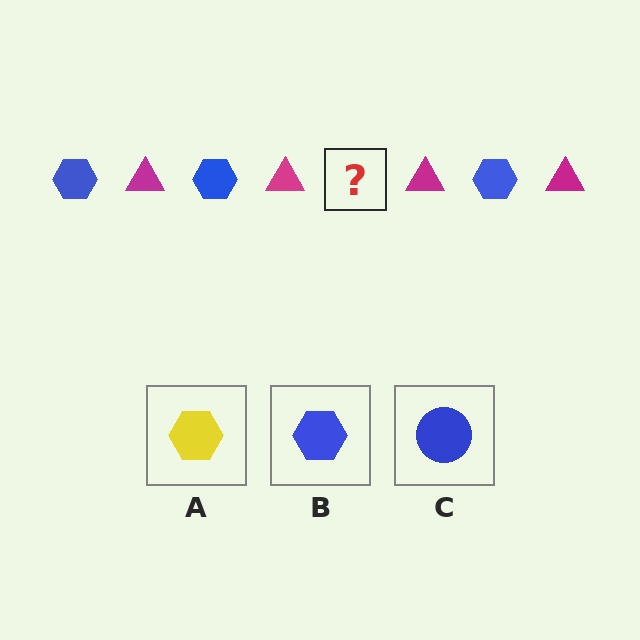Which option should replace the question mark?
Option B.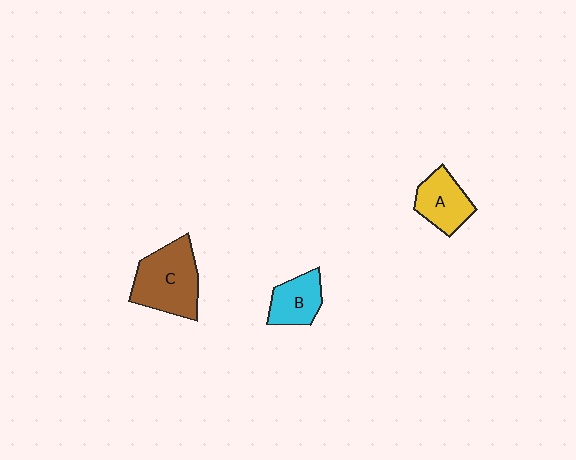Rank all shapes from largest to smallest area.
From largest to smallest: C (brown), A (yellow), B (cyan).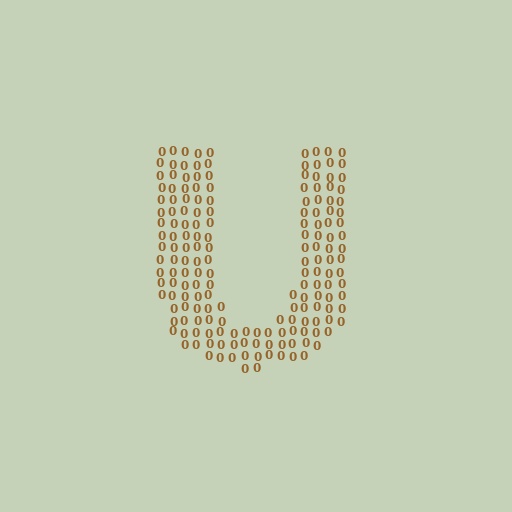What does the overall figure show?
The overall figure shows the letter U.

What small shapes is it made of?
It is made of small digit 0's.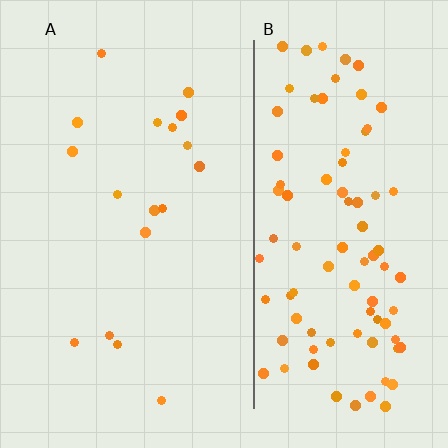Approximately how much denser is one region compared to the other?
Approximately 5.3× — region B over region A.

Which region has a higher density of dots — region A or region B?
B (the right).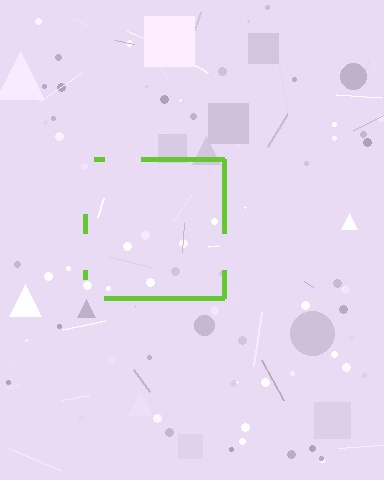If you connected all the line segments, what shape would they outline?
They would outline a square.